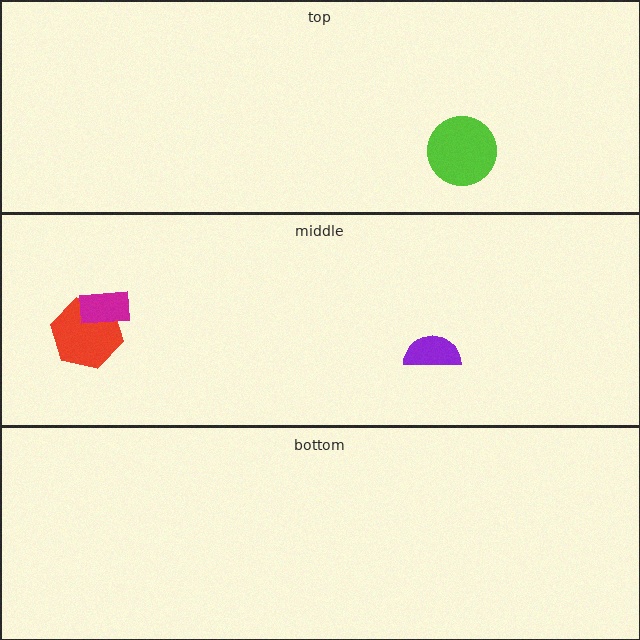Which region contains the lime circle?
The top region.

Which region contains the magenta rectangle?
The middle region.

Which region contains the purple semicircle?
The middle region.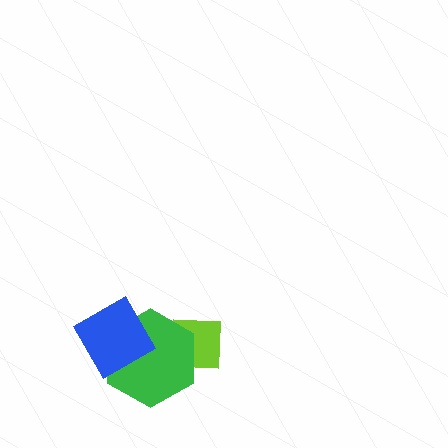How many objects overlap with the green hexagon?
2 objects overlap with the green hexagon.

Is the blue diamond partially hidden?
No, no other shape covers it.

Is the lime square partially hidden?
Yes, it is partially covered by another shape.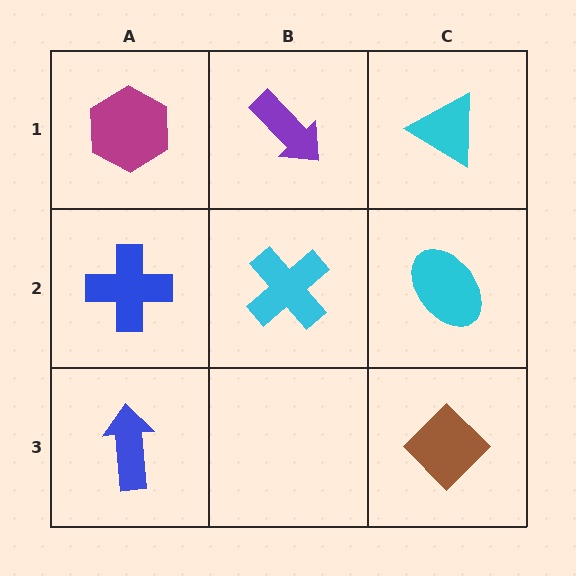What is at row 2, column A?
A blue cross.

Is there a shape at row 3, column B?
No, that cell is empty.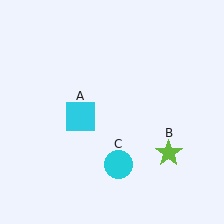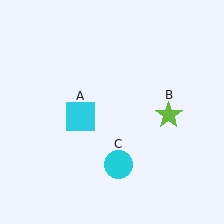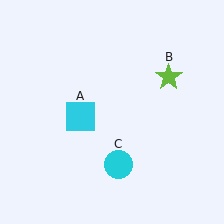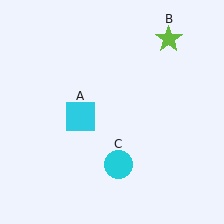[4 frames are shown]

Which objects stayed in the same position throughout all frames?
Cyan square (object A) and cyan circle (object C) remained stationary.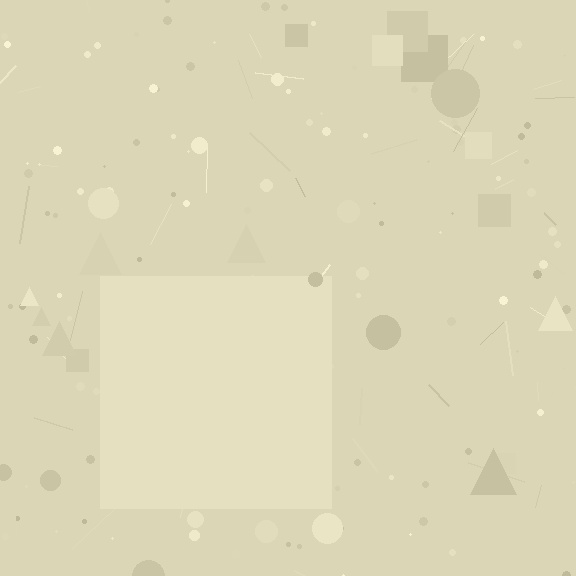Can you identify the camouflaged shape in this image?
The camouflaged shape is a square.